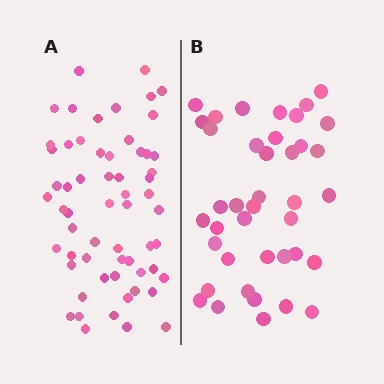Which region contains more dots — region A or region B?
Region A (the left region) has more dots.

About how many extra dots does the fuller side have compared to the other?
Region A has approximately 20 more dots than region B.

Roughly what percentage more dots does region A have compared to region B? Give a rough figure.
About 50% more.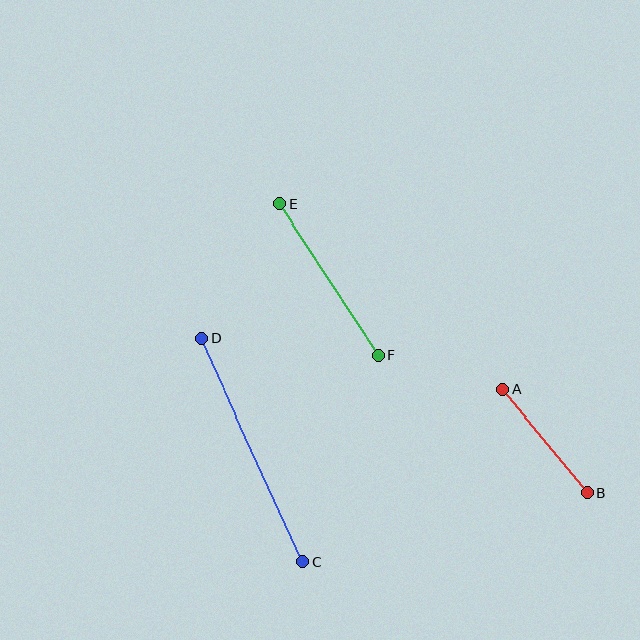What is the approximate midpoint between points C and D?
The midpoint is at approximately (252, 450) pixels.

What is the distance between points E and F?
The distance is approximately 181 pixels.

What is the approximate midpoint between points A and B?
The midpoint is at approximately (545, 441) pixels.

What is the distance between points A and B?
The distance is approximately 134 pixels.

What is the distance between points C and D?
The distance is approximately 245 pixels.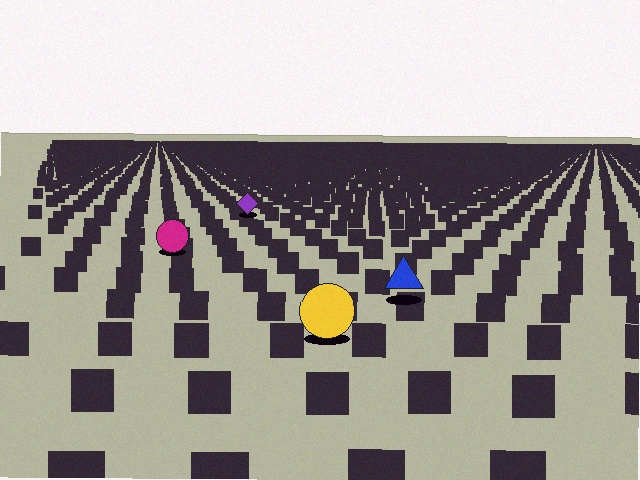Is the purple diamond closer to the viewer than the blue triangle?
No. The blue triangle is closer — you can tell from the texture gradient: the ground texture is coarser near it.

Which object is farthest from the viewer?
The purple diamond is farthest from the viewer. It appears smaller and the ground texture around it is denser.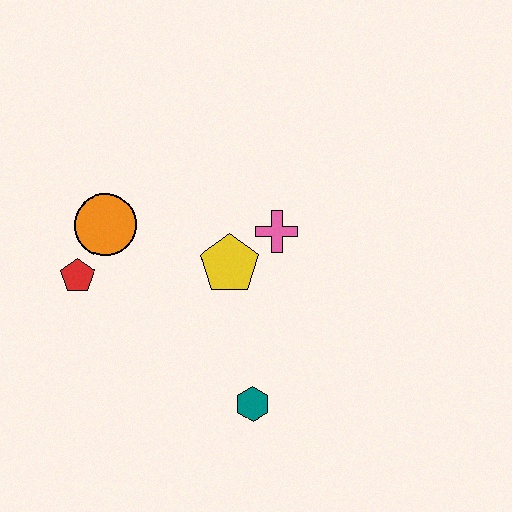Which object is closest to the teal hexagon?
The yellow pentagon is closest to the teal hexagon.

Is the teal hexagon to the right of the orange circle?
Yes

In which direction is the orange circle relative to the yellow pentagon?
The orange circle is to the left of the yellow pentagon.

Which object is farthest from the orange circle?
The teal hexagon is farthest from the orange circle.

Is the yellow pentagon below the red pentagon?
No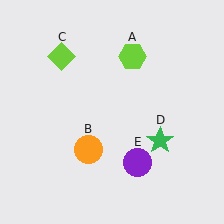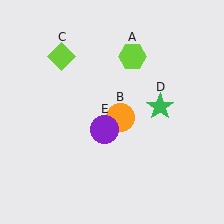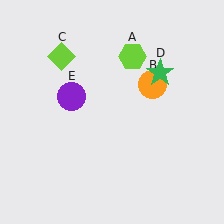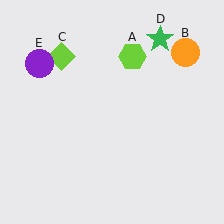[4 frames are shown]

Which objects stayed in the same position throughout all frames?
Lime hexagon (object A) and lime diamond (object C) remained stationary.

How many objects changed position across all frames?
3 objects changed position: orange circle (object B), green star (object D), purple circle (object E).